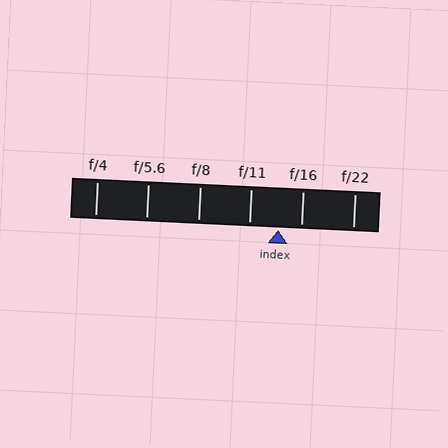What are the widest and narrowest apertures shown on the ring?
The widest aperture shown is f/4 and the narrowest is f/22.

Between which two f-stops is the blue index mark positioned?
The index mark is between f/11 and f/16.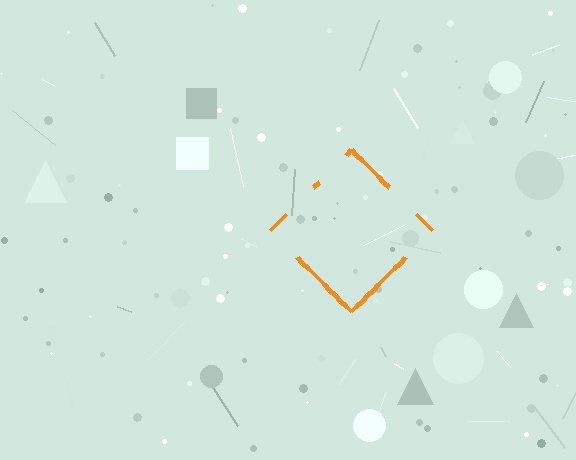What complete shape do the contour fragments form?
The contour fragments form a diamond.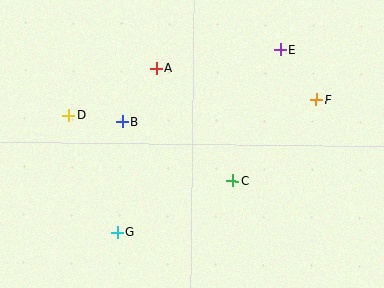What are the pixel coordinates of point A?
Point A is at (156, 68).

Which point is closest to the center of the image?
Point C at (232, 181) is closest to the center.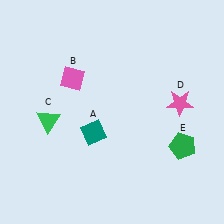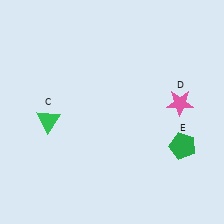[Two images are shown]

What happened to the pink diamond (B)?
The pink diamond (B) was removed in Image 2. It was in the top-left area of Image 1.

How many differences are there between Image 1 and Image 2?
There are 2 differences between the two images.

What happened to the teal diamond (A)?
The teal diamond (A) was removed in Image 2. It was in the bottom-left area of Image 1.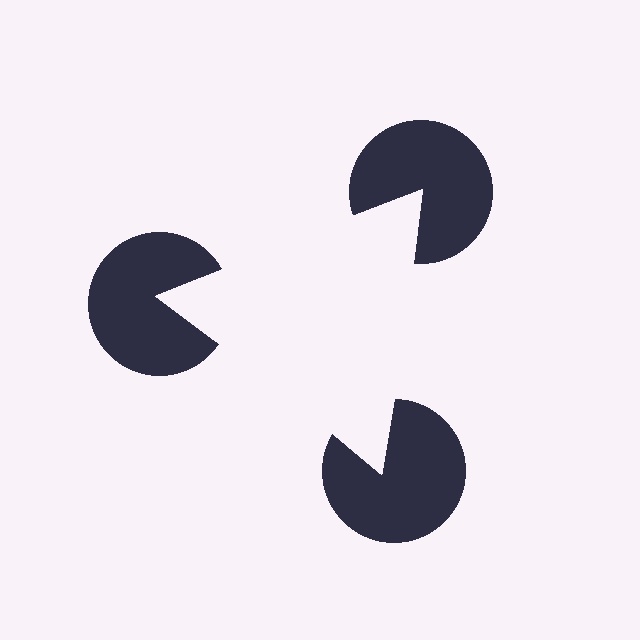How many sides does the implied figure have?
3 sides.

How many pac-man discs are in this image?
There are 3 — one at each vertex of the illusory triangle.